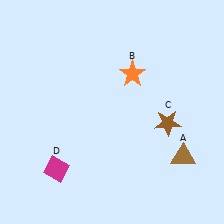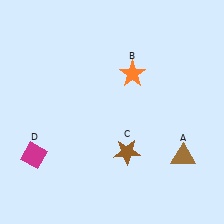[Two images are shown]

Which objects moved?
The objects that moved are: the brown star (C), the magenta diamond (D).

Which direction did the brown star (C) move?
The brown star (C) moved left.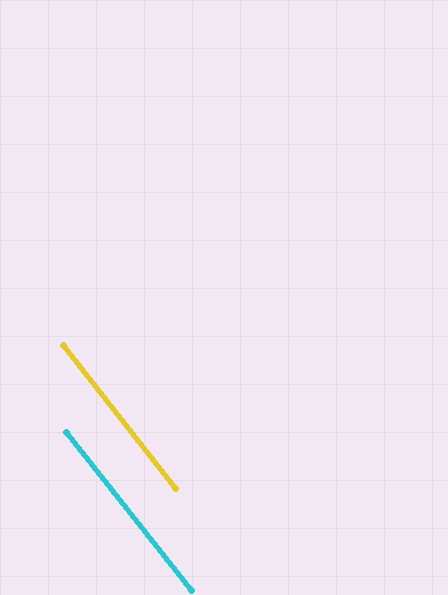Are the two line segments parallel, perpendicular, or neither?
Parallel — their directions differ by only 0.2°.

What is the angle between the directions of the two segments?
Approximately 0 degrees.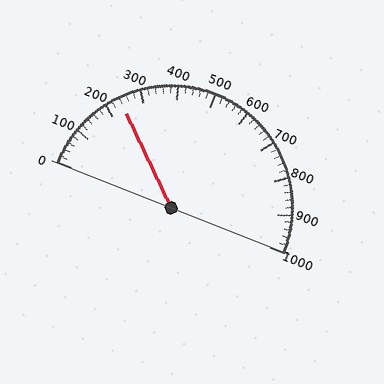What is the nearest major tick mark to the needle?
The nearest major tick mark is 200.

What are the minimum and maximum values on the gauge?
The gauge ranges from 0 to 1000.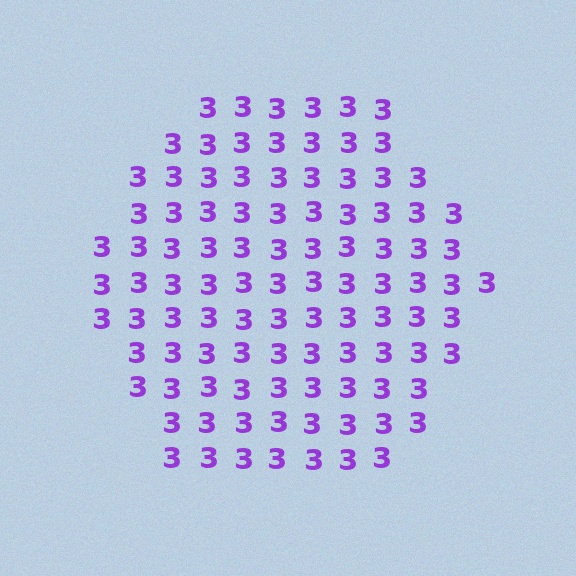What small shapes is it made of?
It is made of small digit 3's.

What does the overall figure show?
The overall figure shows a hexagon.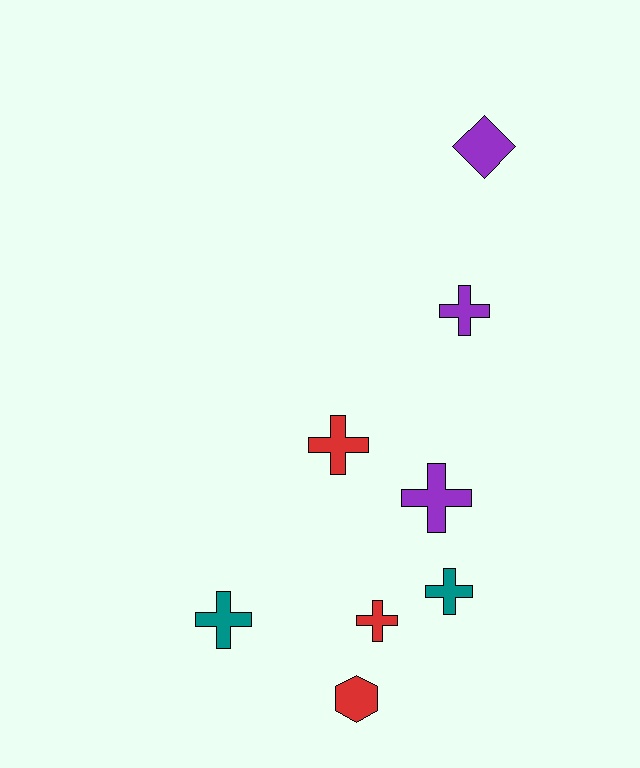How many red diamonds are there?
There are no red diamonds.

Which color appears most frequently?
Purple, with 3 objects.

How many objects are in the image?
There are 8 objects.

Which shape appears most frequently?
Cross, with 6 objects.